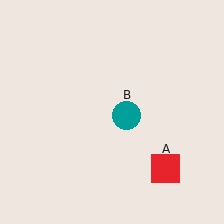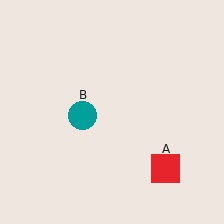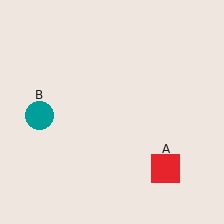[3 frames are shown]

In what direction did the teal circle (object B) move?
The teal circle (object B) moved left.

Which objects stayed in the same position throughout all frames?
Red square (object A) remained stationary.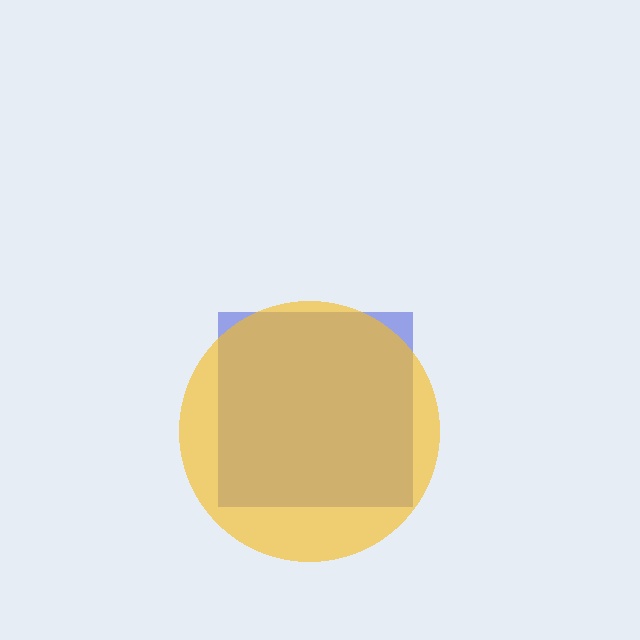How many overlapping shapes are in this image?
There are 2 overlapping shapes in the image.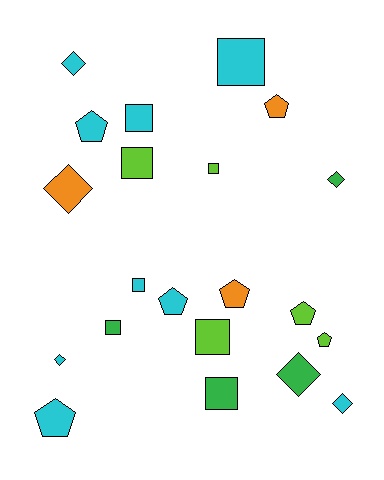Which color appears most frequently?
Cyan, with 9 objects.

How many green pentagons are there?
There are no green pentagons.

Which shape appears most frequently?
Square, with 8 objects.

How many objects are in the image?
There are 21 objects.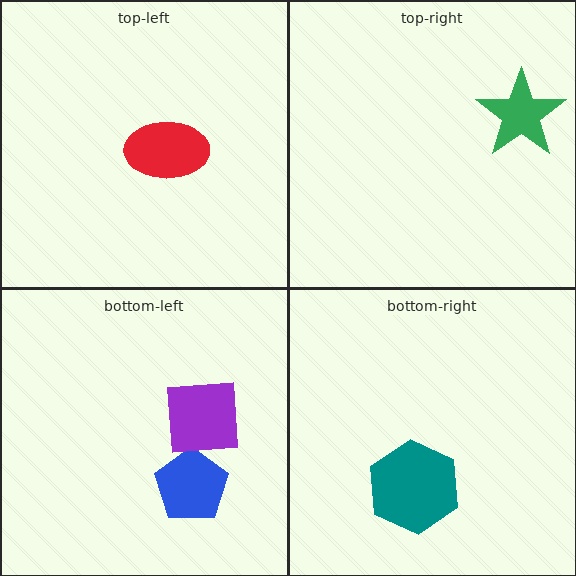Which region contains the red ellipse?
The top-left region.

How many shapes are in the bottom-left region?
2.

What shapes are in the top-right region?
The green star.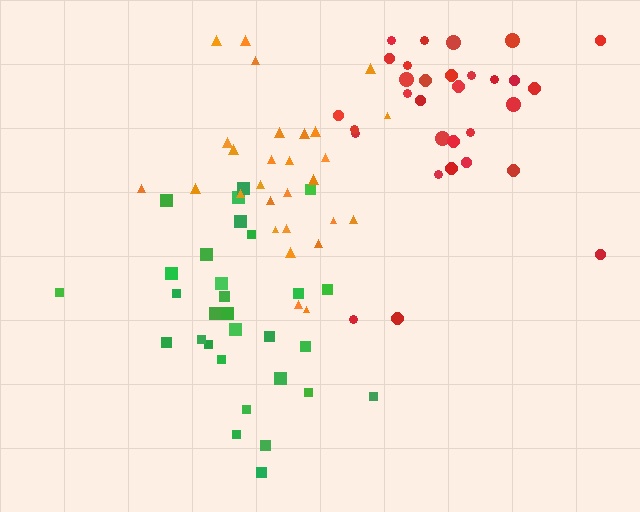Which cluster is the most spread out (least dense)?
Orange.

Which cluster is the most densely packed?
Green.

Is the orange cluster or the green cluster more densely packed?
Green.